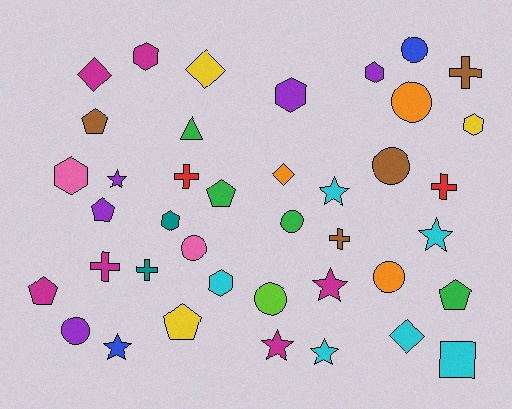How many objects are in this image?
There are 40 objects.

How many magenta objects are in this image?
There are 6 magenta objects.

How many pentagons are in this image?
There are 6 pentagons.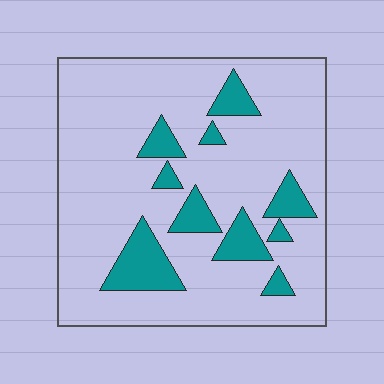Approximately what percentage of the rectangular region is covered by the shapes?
Approximately 15%.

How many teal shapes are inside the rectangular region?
10.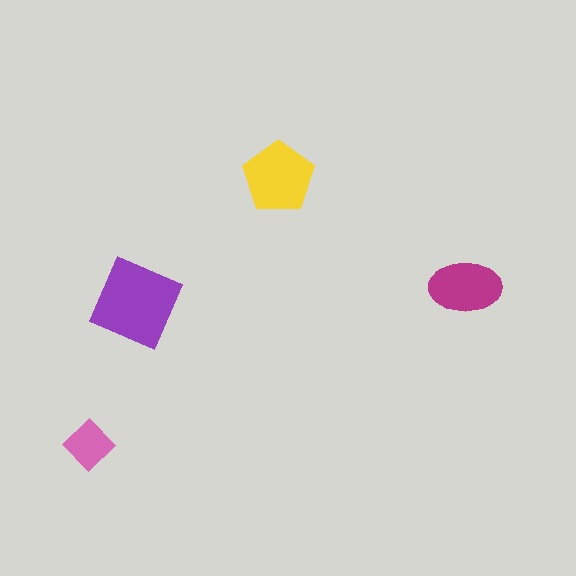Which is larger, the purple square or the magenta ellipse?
The purple square.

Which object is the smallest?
The pink diamond.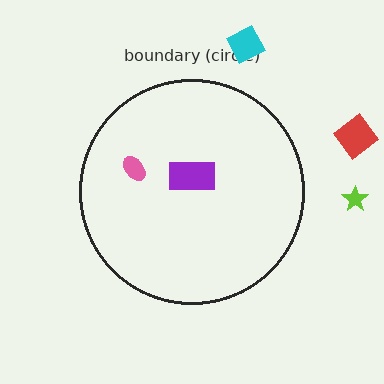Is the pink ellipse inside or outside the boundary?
Inside.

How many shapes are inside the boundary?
2 inside, 3 outside.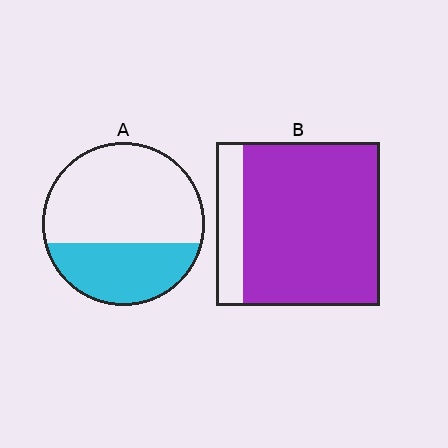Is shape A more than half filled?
No.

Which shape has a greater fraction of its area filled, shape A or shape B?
Shape B.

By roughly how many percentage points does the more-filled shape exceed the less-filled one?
By roughly 50 percentage points (B over A).